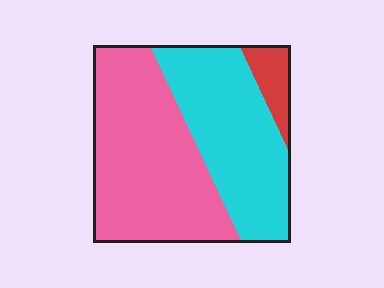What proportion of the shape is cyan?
Cyan covers roughly 40% of the shape.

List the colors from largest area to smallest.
From largest to smallest: pink, cyan, red.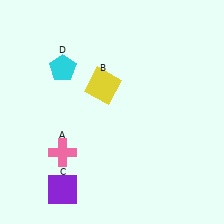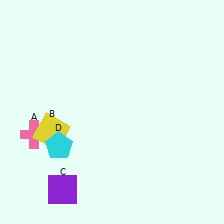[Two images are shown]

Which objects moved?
The objects that moved are: the pink cross (A), the yellow square (B), the cyan pentagon (D).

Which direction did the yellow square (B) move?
The yellow square (B) moved left.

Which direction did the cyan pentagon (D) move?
The cyan pentagon (D) moved down.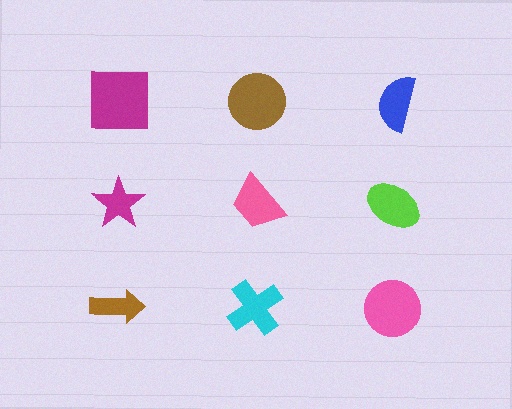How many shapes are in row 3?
3 shapes.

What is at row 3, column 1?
A brown arrow.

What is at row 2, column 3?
A lime ellipse.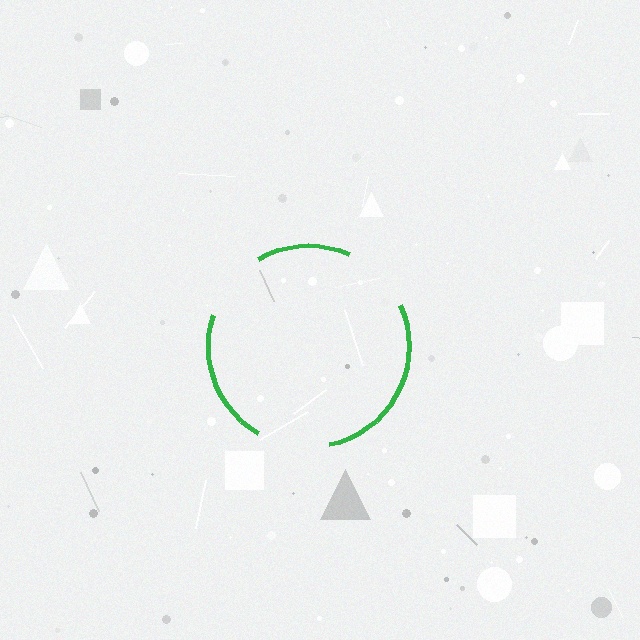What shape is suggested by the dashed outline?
The dashed outline suggests a circle.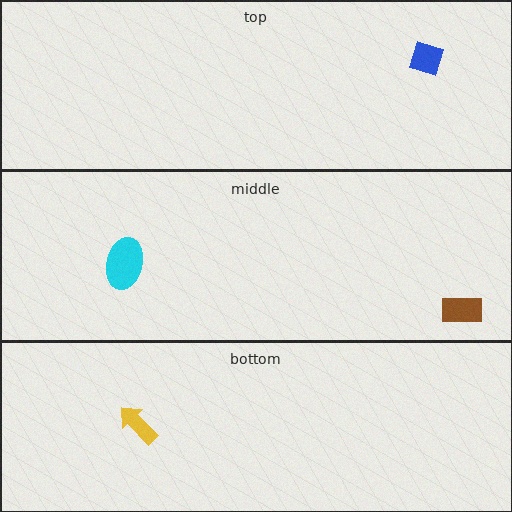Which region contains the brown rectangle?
The middle region.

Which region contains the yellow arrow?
The bottom region.